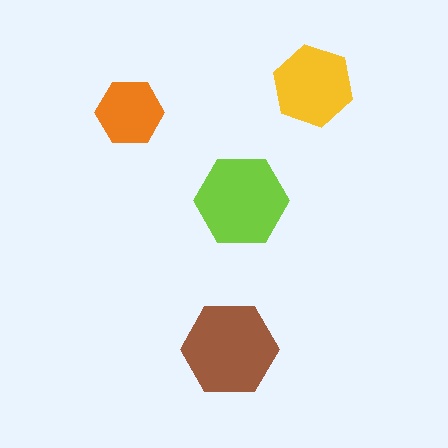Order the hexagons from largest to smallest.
the brown one, the lime one, the yellow one, the orange one.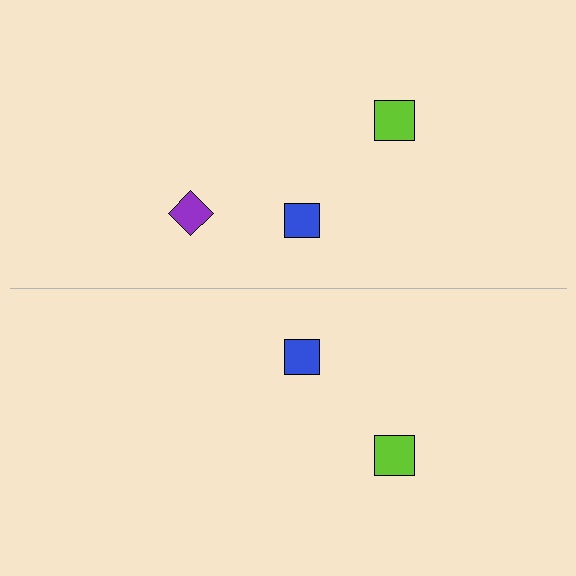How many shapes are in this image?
There are 5 shapes in this image.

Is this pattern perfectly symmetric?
No, the pattern is not perfectly symmetric. A purple diamond is missing from the bottom side.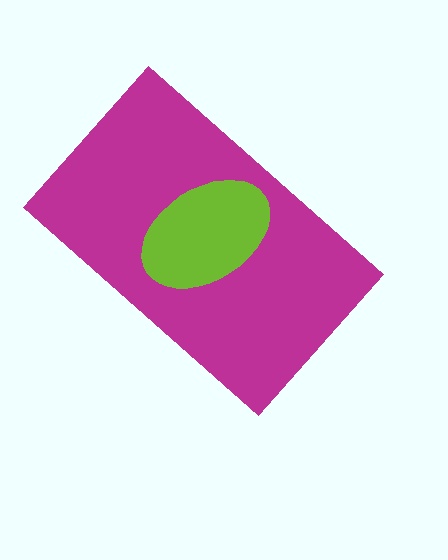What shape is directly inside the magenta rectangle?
The lime ellipse.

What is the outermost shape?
The magenta rectangle.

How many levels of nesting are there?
2.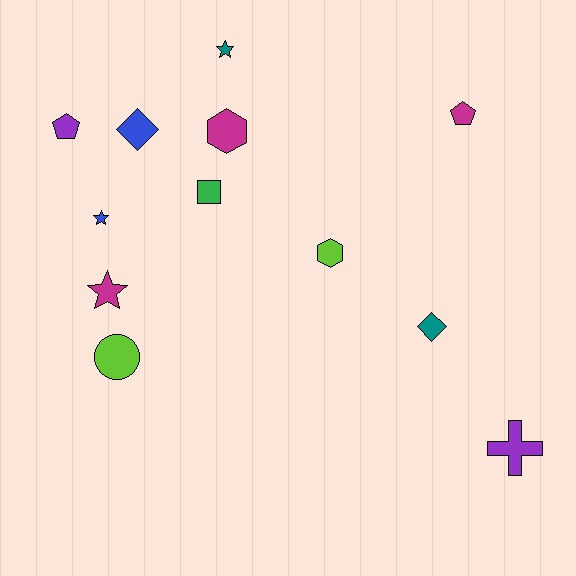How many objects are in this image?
There are 12 objects.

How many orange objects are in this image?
There are no orange objects.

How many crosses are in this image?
There is 1 cross.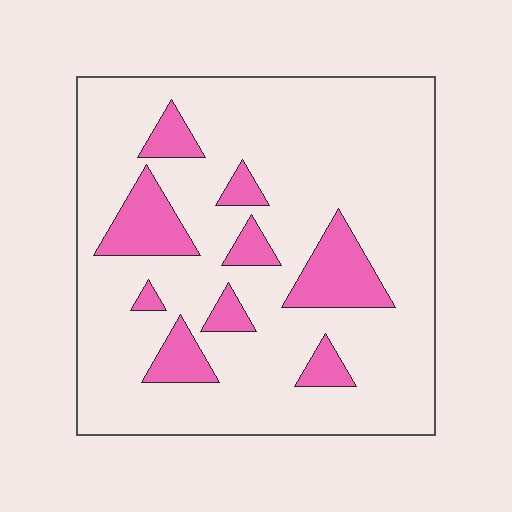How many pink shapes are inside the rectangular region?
9.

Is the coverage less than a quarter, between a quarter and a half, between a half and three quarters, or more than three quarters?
Less than a quarter.